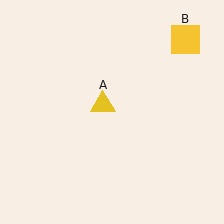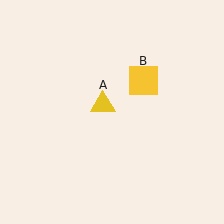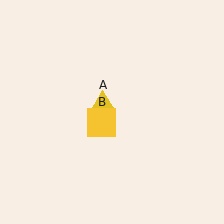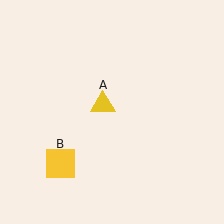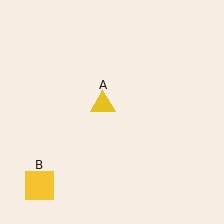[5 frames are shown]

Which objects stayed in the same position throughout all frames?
Yellow triangle (object A) remained stationary.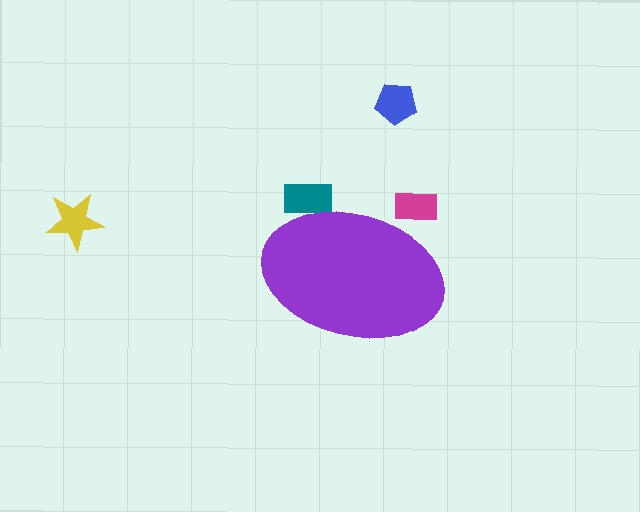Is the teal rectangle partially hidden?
Yes, the teal rectangle is partially hidden behind the purple ellipse.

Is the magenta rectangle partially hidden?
Yes, the magenta rectangle is partially hidden behind the purple ellipse.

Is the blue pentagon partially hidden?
No, the blue pentagon is fully visible.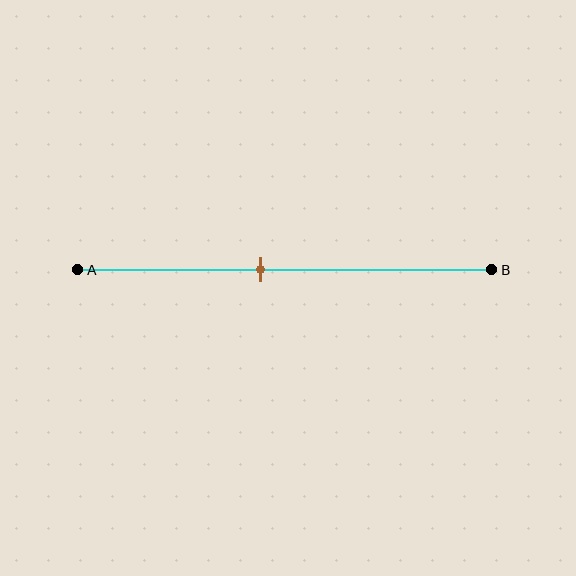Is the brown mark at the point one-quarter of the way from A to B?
No, the mark is at about 45% from A, not at the 25% one-quarter point.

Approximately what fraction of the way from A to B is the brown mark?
The brown mark is approximately 45% of the way from A to B.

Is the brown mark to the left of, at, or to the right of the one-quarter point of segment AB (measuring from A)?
The brown mark is to the right of the one-quarter point of segment AB.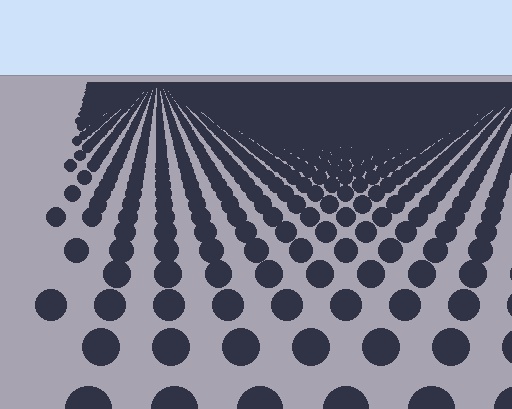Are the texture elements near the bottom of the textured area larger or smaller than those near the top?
Larger. Near the bottom, elements are closer to the viewer and appear at a bigger on-screen size.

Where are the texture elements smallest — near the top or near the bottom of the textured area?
Near the top.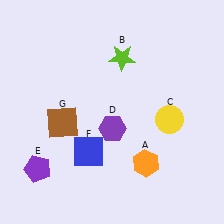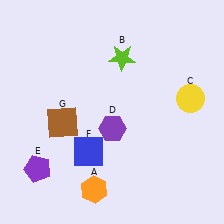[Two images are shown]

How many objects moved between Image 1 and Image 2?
2 objects moved between the two images.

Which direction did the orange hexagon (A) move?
The orange hexagon (A) moved left.